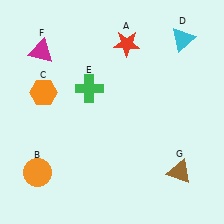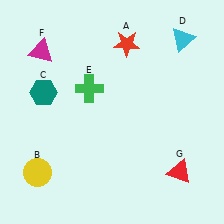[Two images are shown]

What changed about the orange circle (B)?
In Image 1, B is orange. In Image 2, it changed to yellow.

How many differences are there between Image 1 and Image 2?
There are 3 differences between the two images.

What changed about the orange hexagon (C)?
In Image 1, C is orange. In Image 2, it changed to teal.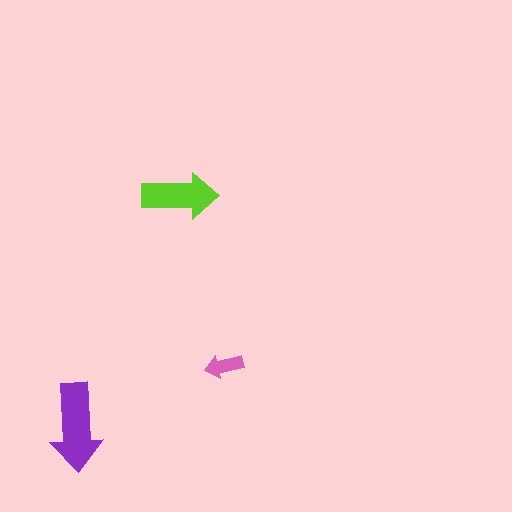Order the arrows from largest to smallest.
the purple one, the lime one, the pink one.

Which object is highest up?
The lime arrow is topmost.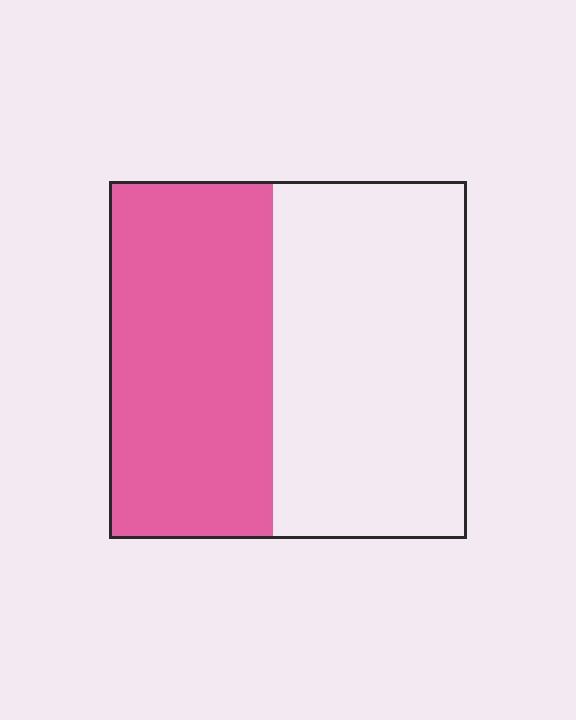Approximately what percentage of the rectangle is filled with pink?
Approximately 45%.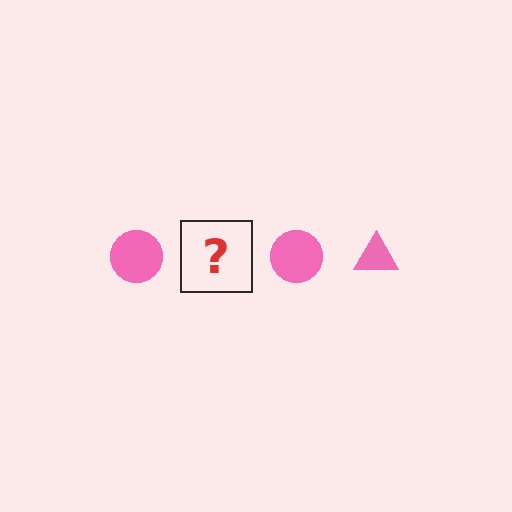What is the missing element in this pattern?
The missing element is a pink triangle.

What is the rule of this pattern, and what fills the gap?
The rule is that the pattern cycles through circle, triangle shapes in pink. The gap should be filled with a pink triangle.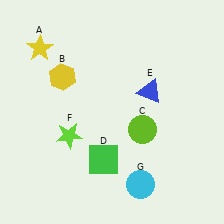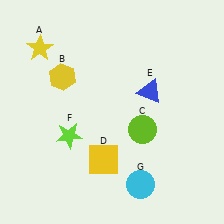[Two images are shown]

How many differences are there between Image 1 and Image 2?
There is 1 difference between the two images.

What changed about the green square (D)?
In Image 1, D is green. In Image 2, it changed to yellow.